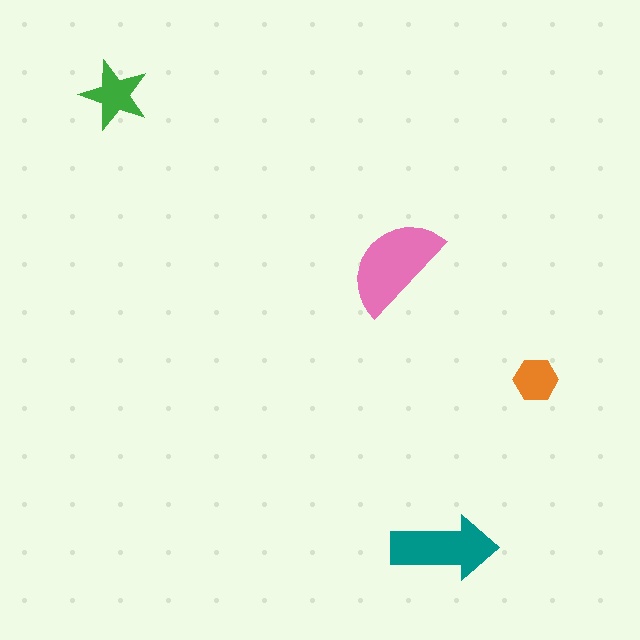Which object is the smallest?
The orange hexagon.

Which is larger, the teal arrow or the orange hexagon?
The teal arrow.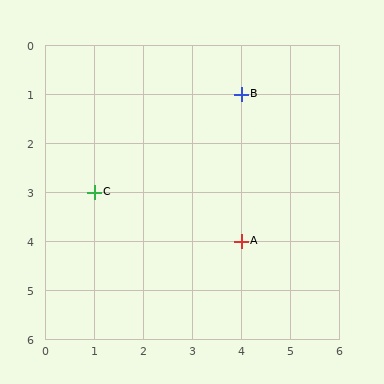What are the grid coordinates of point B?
Point B is at grid coordinates (4, 1).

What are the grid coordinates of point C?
Point C is at grid coordinates (1, 3).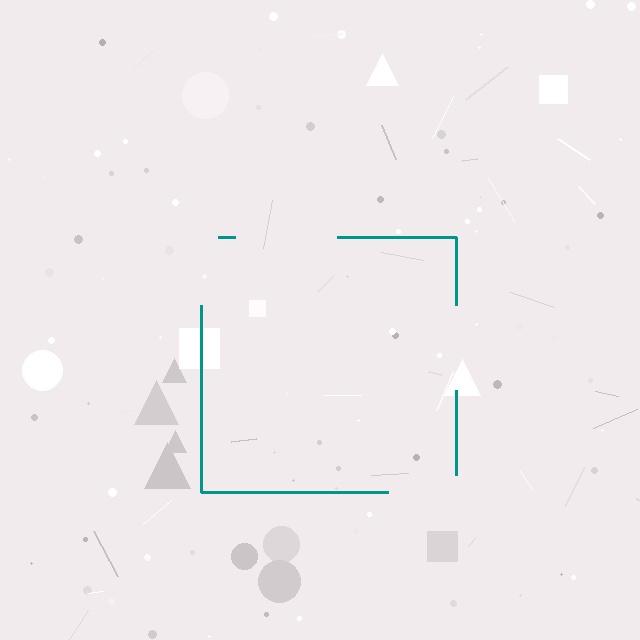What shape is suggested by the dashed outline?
The dashed outline suggests a square.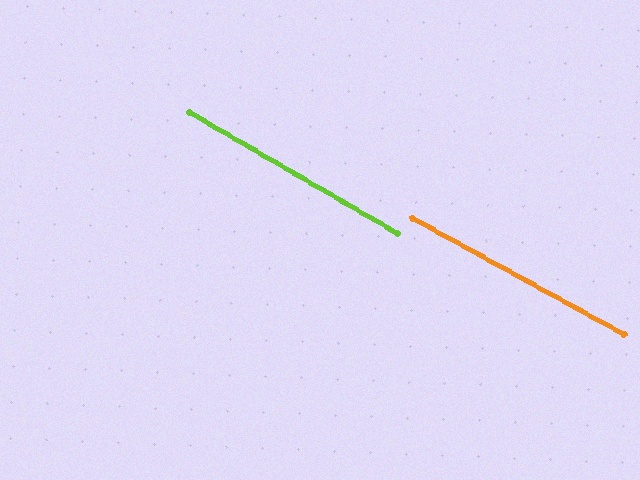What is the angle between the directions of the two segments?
Approximately 1 degree.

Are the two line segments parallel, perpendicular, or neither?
Parallel — their directions differ by only 1.3°.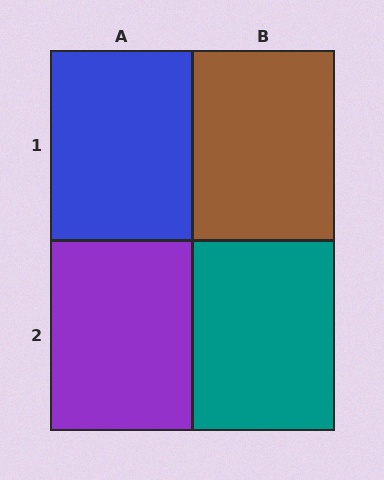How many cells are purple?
1 cell is purple.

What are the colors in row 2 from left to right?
Purple, teal.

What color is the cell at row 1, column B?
Brown.